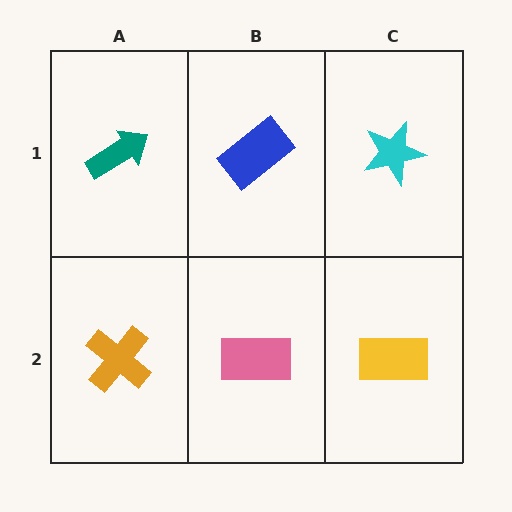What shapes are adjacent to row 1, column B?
A pink rectangle (row 2, column B), a teal arrow (row 1, column A), a cyan star (row 1, column C).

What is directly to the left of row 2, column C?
A pink rectangle.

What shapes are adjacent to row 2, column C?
A cyan star (row 1, column C), a pink rectangle (row 2, column B).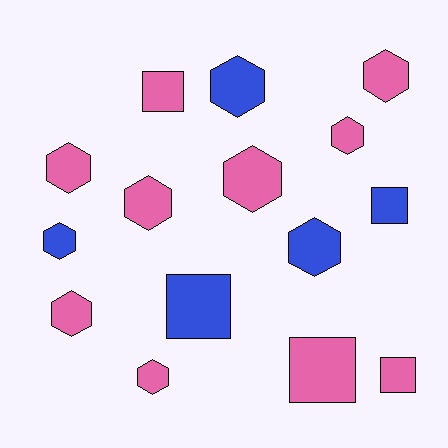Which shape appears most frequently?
Hexagon, with 10 objects.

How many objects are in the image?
There are 15 objects.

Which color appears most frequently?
Pink, with 10 objects.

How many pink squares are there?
There are 3 pink squares.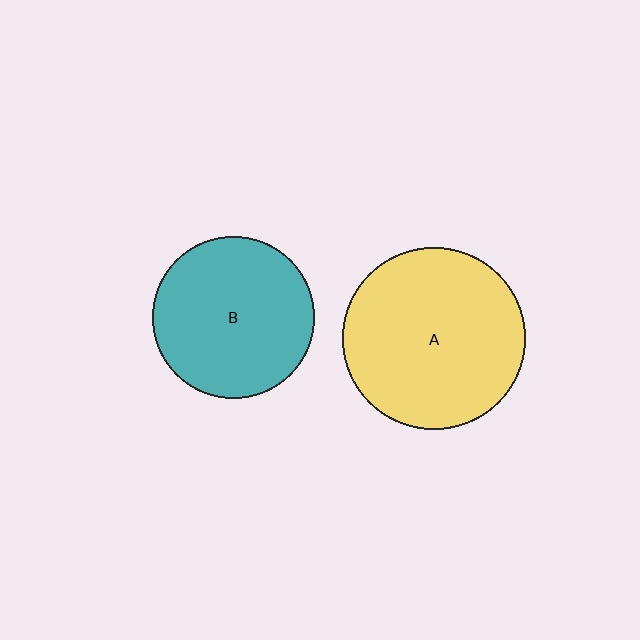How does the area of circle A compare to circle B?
Approximately 1.3 times.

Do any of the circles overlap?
No, none of the circles overlap.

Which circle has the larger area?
Circle A (yellow).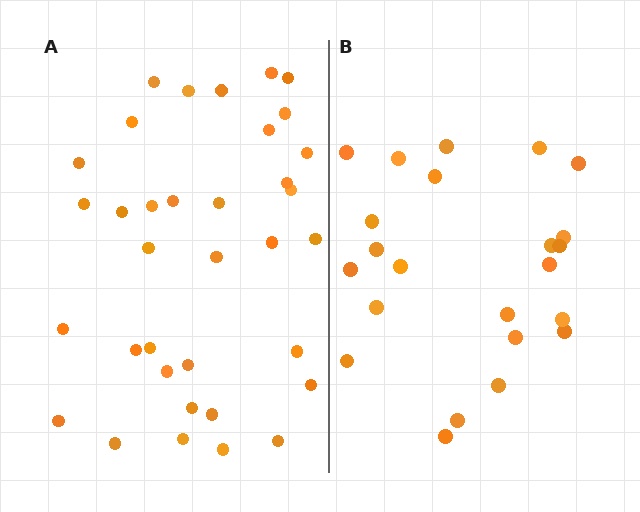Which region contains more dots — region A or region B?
Region A (the left region) has more dots.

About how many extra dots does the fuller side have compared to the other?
Region A has roughly 12 or so more dots than region B.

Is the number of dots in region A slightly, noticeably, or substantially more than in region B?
Region A has substantially more. The ratio is roughly 1.5 to 1.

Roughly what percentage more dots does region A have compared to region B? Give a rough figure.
About 50% more.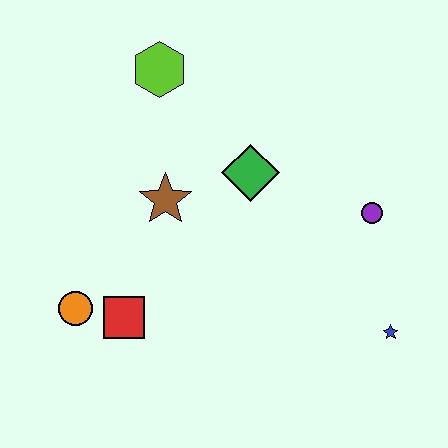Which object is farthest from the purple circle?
The orange circle is farthest from the purple circle.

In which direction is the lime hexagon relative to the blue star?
The lime hexagon is above the blue star.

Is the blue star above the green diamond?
No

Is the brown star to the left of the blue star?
Yes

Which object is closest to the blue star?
The purple circle is closest to the blue star.